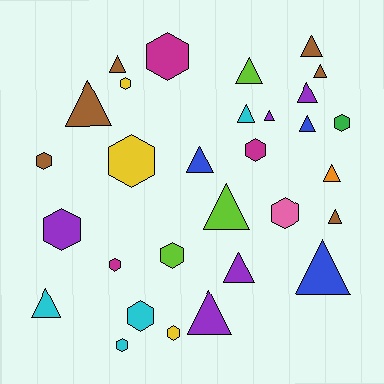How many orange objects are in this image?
There is 1 orange object.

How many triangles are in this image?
There are 17 triangles.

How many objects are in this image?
There are 30 objects.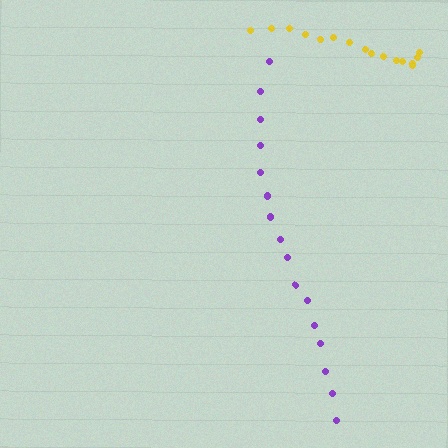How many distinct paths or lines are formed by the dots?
There are 2 distinct paths.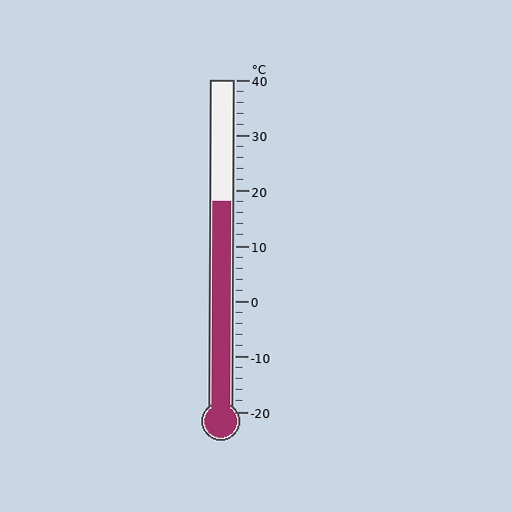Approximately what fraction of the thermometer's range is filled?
The thermometer is filled to approximately 65% of its range.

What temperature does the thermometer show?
The thermometer shows approximately 18°C.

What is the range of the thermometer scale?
The thermometer scale ranges from -20°C to 40°C.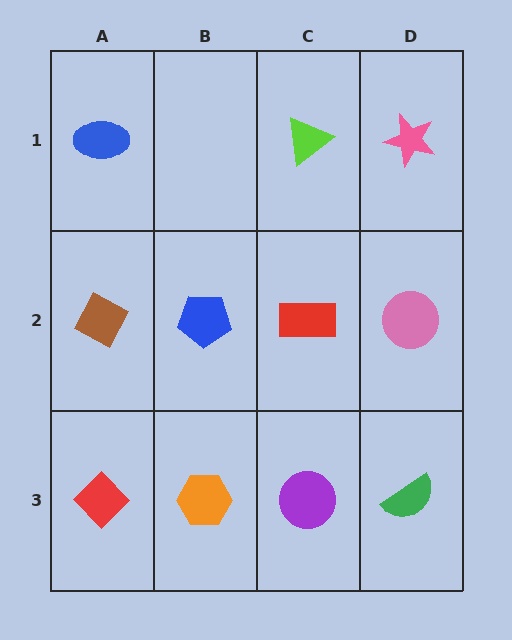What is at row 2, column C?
A red rectangle.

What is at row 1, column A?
A blue ellipse.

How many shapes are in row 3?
4 shapes.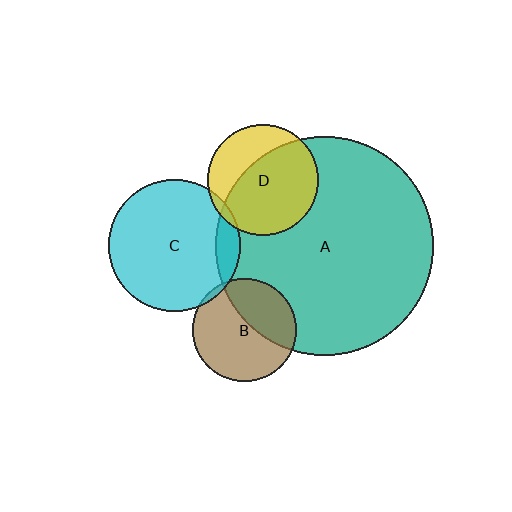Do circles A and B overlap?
Yes.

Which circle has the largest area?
Circle A (teal).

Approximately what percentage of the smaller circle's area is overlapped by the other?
Approximately 35%.